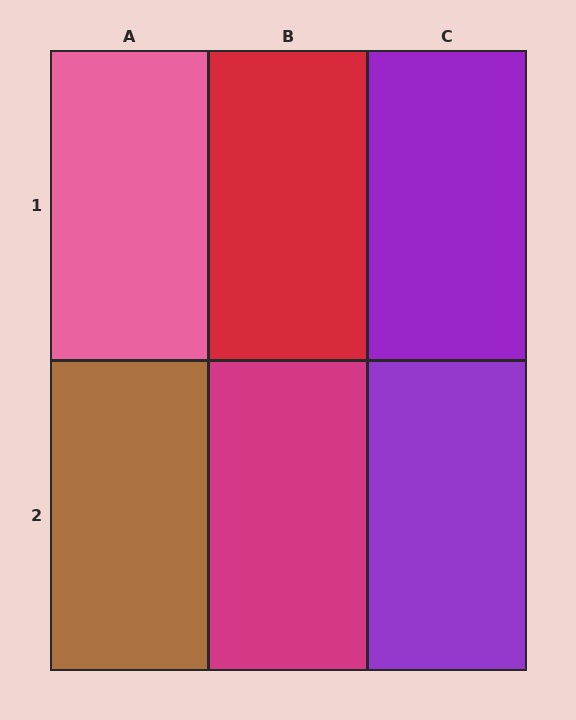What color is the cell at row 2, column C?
Purple.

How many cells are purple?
2 cells are purple.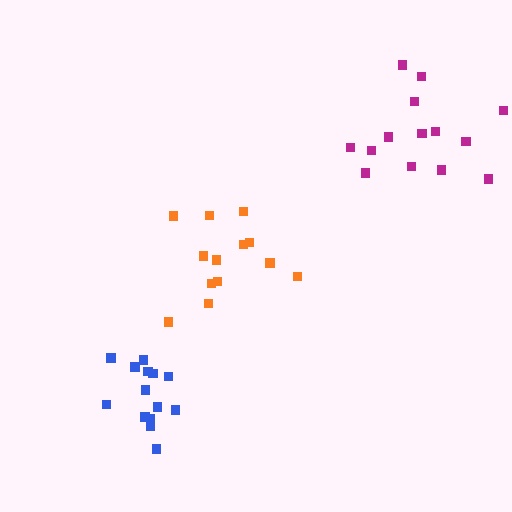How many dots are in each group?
Group 1: 14 dots, Group 2: 13 dots, Group 3: 14 dots (41 total).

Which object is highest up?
The magenta cluster is topmost.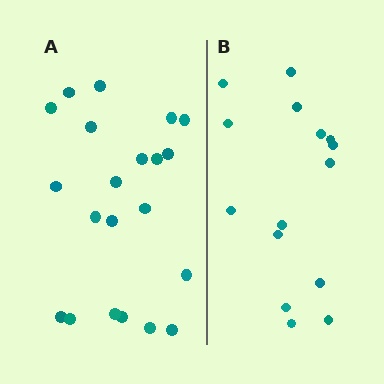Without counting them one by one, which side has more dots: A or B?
Region A (the left region) has more dots.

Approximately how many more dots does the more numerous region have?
Region A has about 6 more dots than region B.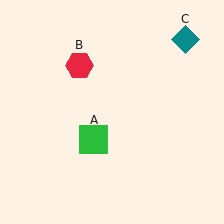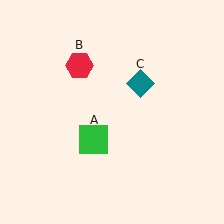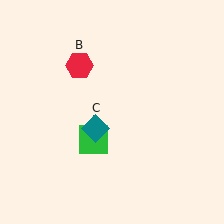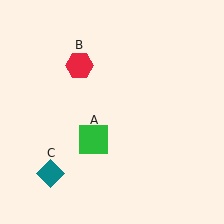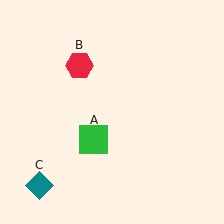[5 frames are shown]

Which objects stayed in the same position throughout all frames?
Green square (object A) and red hexagon (object B) remained stationary.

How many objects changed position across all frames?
1 object changed position: teal diamond (object C).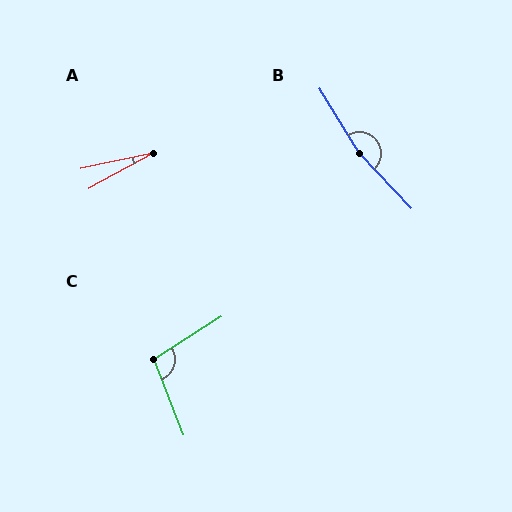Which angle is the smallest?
A, at approximately 17 degrees.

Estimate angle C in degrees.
Approximately 101 degrees.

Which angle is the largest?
B, at approximately 168 degrees.